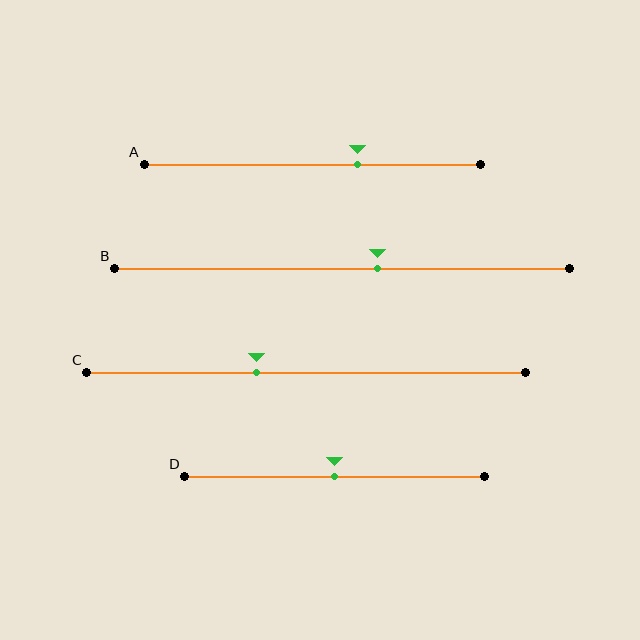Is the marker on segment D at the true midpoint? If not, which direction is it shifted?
Yes, the marker on segment D is at the true midpoint.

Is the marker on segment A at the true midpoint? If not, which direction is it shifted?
No, the marker on segment A is shifted to the right by about 13% of the segment length.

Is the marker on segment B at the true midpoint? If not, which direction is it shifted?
No, the marker on segment B is shifted to the right by about 8% of the segment length.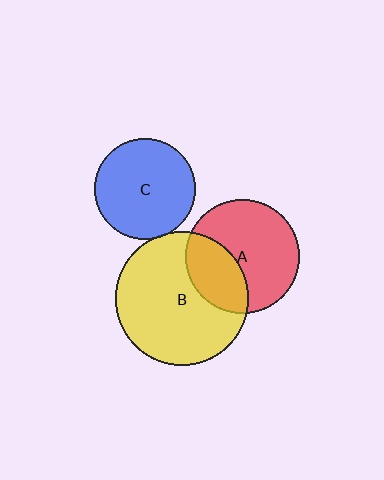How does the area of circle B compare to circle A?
Approximately 1.4 times.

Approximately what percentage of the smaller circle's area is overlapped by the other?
Approximately 35%.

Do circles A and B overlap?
Yes.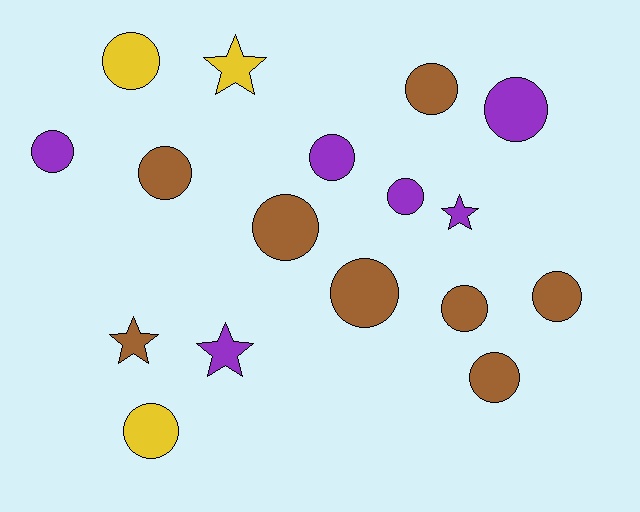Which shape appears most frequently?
Circle, with 13 objects.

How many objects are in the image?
There are 17 objects.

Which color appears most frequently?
Brown, with 8 objects.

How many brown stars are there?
There is 1 brown star.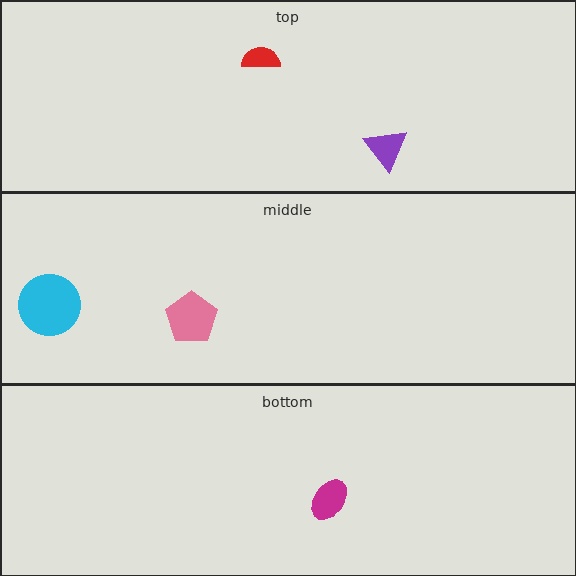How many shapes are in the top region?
2.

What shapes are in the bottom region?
The magenta ellipse.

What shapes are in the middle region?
The cyan circle, the pink pentagon.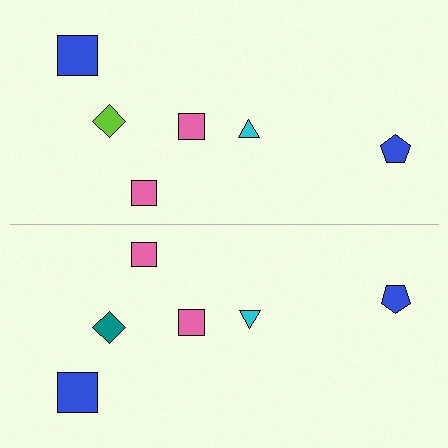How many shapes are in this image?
There are 12 shapes in this image.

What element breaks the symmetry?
The teal diamond on the bottom side breaks the symmetry — its mirror counterpart is lime.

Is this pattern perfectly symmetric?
No, the pattern is not perfectly symmetric. The teal diamond on the bottom side breaks the symmetry — its mirror counterpart is lime.